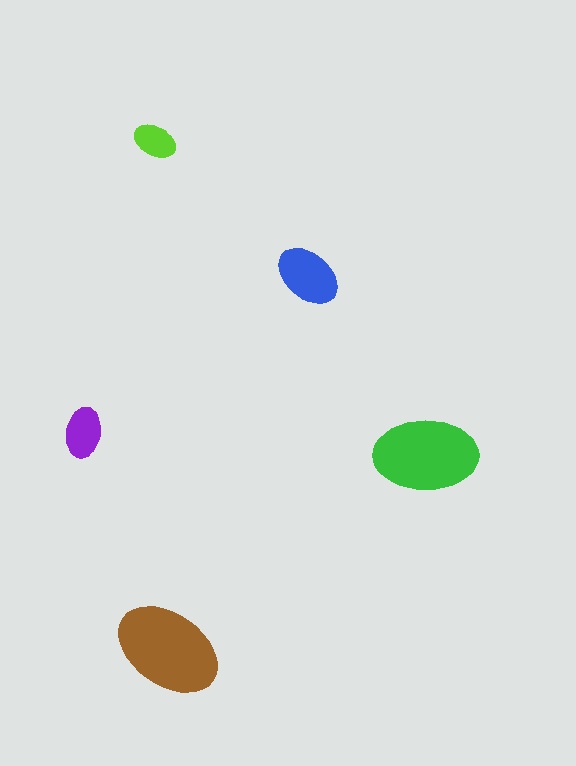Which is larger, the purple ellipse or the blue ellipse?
The blue one.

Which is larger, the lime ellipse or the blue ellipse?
The blue one.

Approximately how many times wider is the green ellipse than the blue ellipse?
About 1.5 times wider.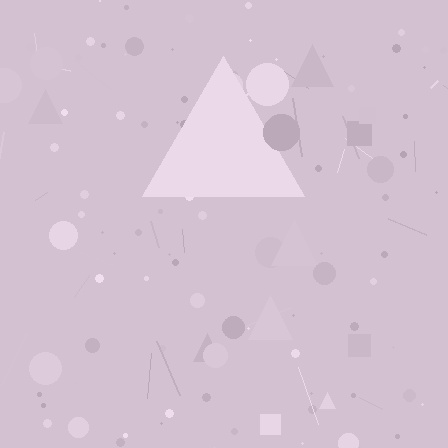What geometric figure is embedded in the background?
A triangle is embedded in the background.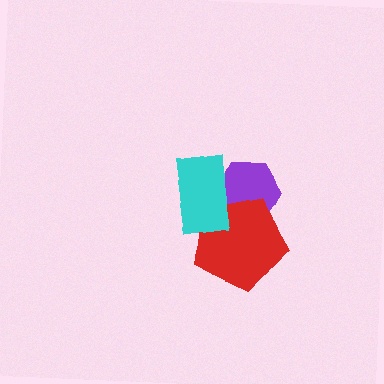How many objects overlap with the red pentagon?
2 objects overlap with the red pentagon.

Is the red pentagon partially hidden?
Yes, it is partially covered by another shape.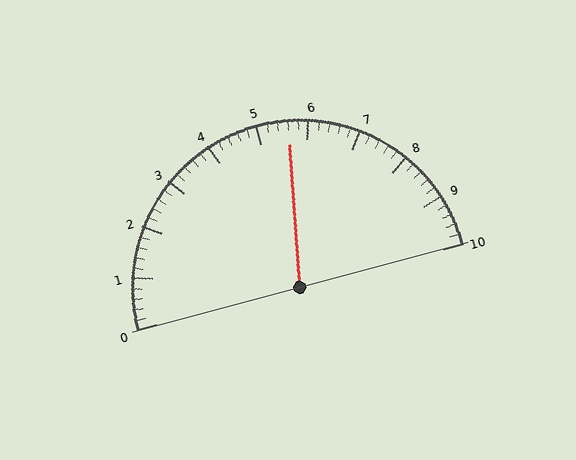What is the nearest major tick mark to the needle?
The nearest major tick mark is 6.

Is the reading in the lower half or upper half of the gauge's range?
The reading is in the upper half of the range (0 to 10).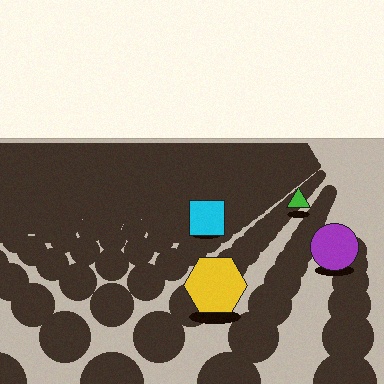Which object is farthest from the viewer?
The green triangle is farthest from the viewer. It appears smaller and the ground texture around it is denser.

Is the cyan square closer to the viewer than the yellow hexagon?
No. The yellow hexagon is closer — you can tell from the texture gradient: the ground texture is coarser near it.